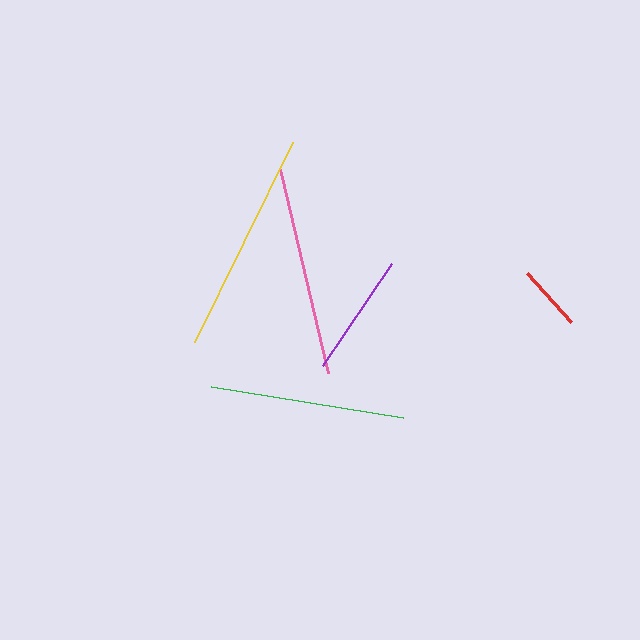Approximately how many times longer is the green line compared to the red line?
The green line is approximately 3.0 times the length of the red line.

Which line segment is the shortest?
The red line is the shortest at approximately 66 pixels.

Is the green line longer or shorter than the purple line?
The green line is longer than the purple line.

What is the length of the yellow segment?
The yellow segment is approximately 223 pixels long.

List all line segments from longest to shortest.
From longest to shortest: yellow, pink, green, purple, red.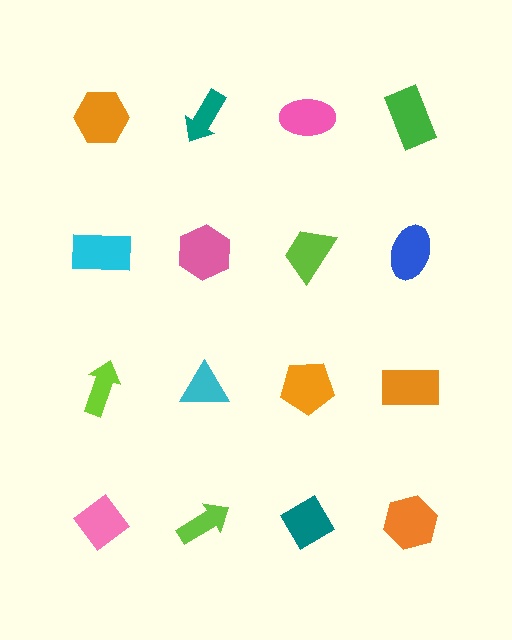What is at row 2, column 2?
A pink hexagon.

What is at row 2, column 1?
A cyan rectangle.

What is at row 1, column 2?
A teal arrow.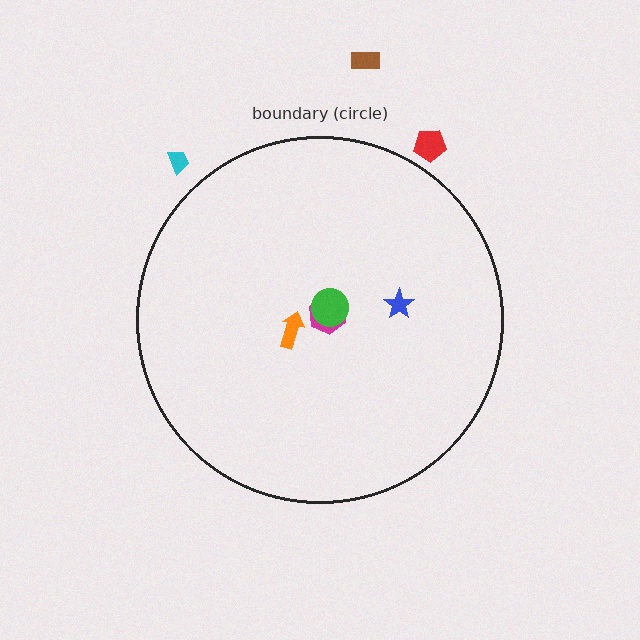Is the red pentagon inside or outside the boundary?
Outside.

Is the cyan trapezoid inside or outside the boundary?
Outside.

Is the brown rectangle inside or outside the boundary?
Outside.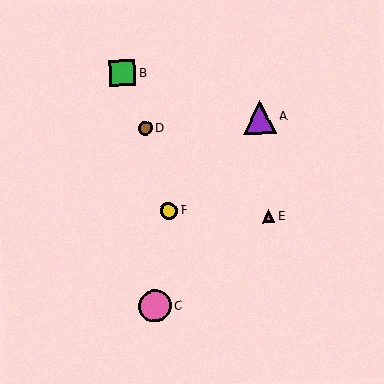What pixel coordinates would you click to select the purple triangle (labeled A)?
Click at (259, 117) to select the purple triangle A.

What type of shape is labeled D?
Shape D is a brown circle.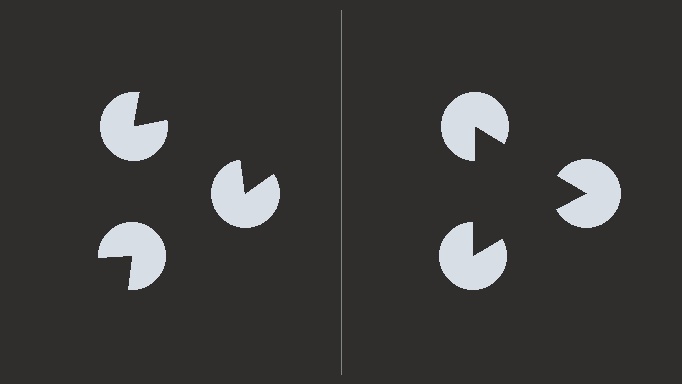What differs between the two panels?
The pac-man discs are positioned identically on both sides; only the wedge orientations differ. On the right they align to a triangle; on the left they are misaligned.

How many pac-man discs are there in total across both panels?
6 — 3 on each side.